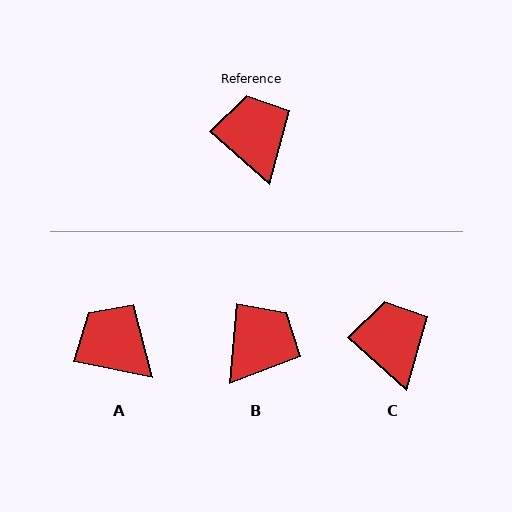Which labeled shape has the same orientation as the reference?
C.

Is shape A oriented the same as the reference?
No, it is off by about 30 degrees.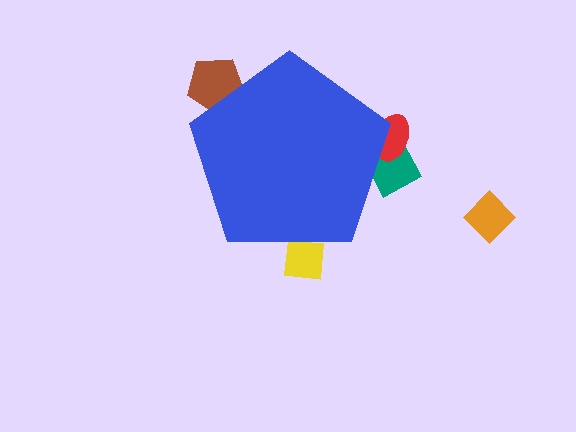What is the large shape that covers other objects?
A blue pentagon.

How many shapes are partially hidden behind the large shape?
4 shapes are partially hidden.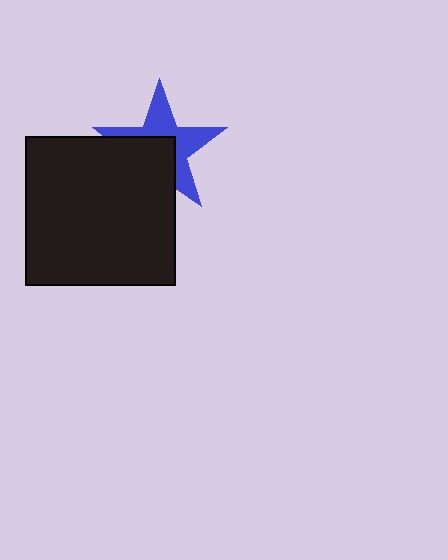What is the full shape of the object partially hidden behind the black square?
The partially hidden object is a blue star.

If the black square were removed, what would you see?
You would see the complete blue star.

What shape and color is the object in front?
The object in front is a black square.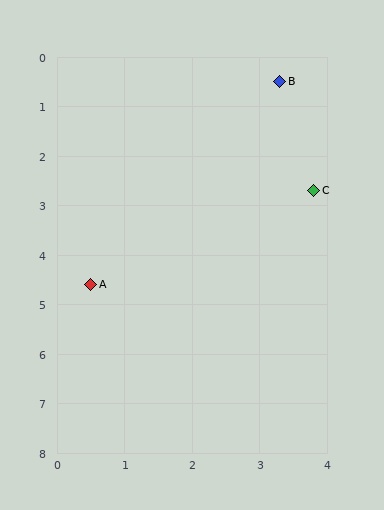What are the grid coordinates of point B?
Point B is at approximately (3.3, 0.5).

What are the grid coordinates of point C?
Point C is at approximately (3.8, 2.7).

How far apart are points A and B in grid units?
Points A and B are about 5.0 grid units apart.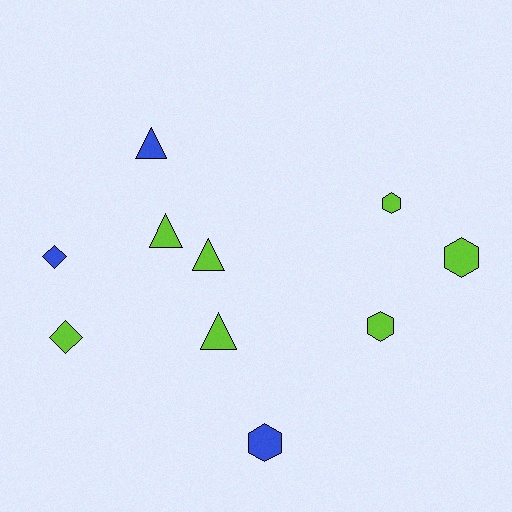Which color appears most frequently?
Lime, with 7 objects.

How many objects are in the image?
There are 10 objects.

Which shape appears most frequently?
Hexagon, with 4 objects.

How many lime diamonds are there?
There is 1 lime diamond.